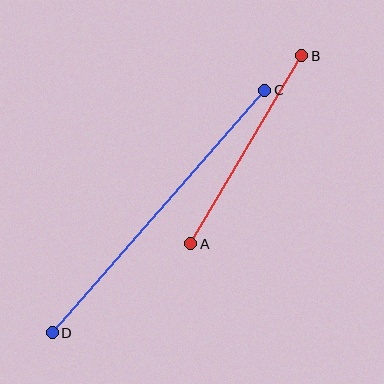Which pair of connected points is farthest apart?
Points C and D are farthest apart.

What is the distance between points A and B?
The distance is approximately 218 pixels.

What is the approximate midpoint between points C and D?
The midpoint is at approximately (158, 211) pixels.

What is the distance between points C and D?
The distance is approximately 322 pixels.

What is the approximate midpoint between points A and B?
The midpoint is at approximately (246, 150) pixels.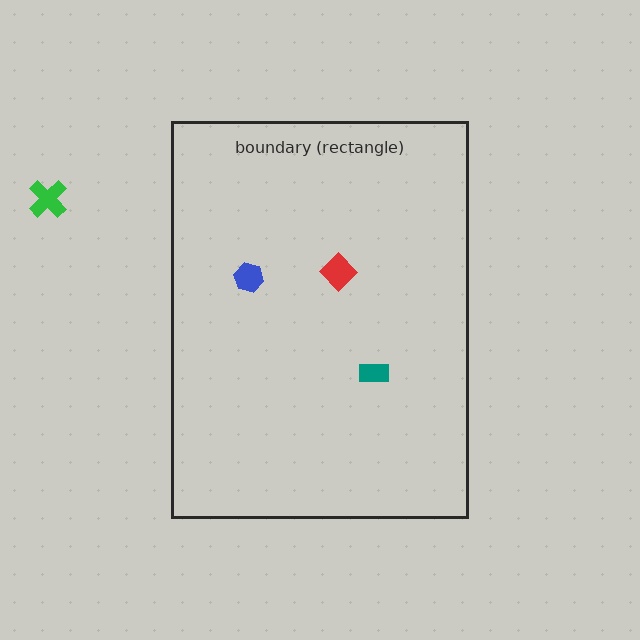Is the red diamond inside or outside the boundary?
Inside.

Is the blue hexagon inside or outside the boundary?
Inside.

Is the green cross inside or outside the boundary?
Outside.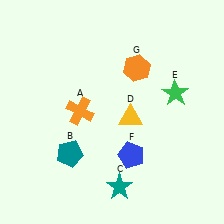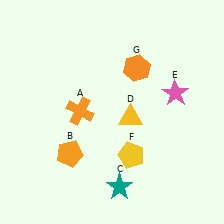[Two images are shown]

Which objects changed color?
B changed from teal to orange. E changed from green to pink. F changed from blue to yellow.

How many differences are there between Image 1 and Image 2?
There are 3 differences between the two images.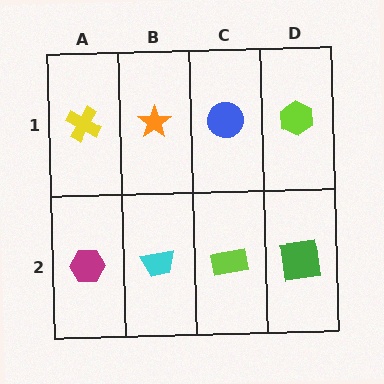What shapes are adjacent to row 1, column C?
A lime rectangle (row 2, column C), an orange star (row 1, column B), a lime hexagon (row 1, column D).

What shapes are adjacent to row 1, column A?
A magenta hexagon (row 2, column A), an orange star (row 1, column B).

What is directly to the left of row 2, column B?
A magenta hexagon.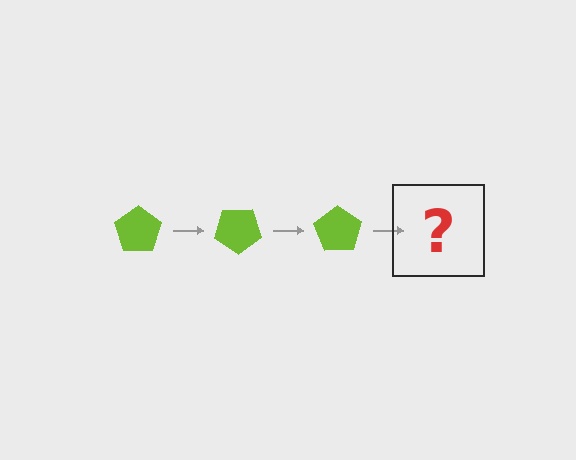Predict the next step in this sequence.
The next step is a lime pentagon rotated 105 degrees.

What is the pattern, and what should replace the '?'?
The pattern is that the pentagon rotates 35 degrees each step. The '?' should be a lime pentagon rotated 105 degrees.